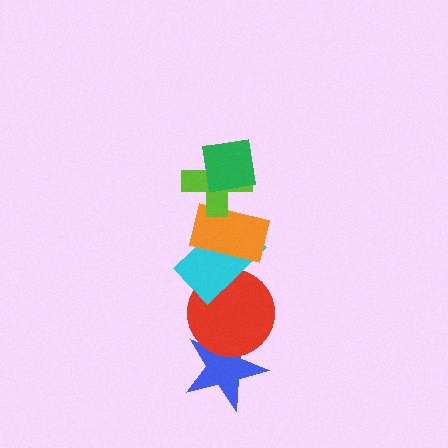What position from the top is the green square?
The green square is 1st from the top.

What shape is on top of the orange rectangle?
The lime cross is on top of the orange rectangle.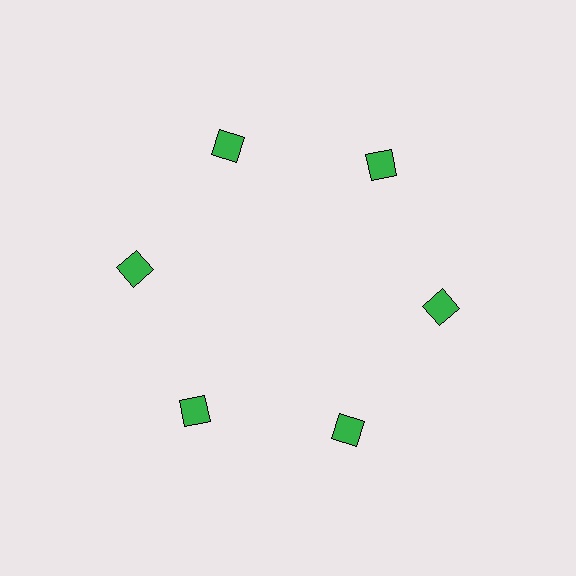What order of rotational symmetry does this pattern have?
This pattern has 6-fold rotational symmetry.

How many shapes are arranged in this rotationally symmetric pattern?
There are 6 shapes, arranged in 6 groups of 1.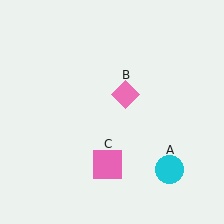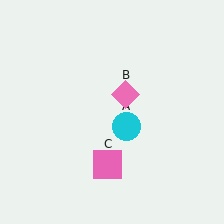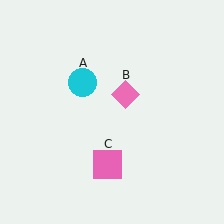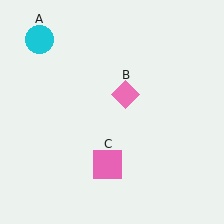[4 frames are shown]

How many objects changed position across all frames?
1 object changed position: cyan circle (object A).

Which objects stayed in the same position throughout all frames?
Pink diamond (object B) and pink square (object C) remained stationary.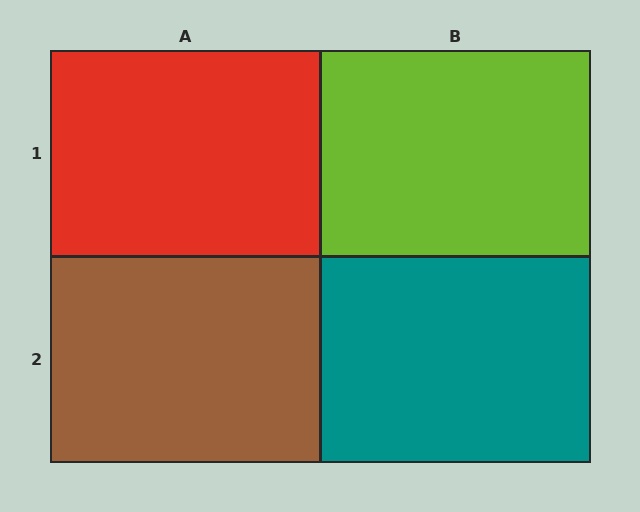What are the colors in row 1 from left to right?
Red, lime.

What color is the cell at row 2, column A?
Brown.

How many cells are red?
1 cell is red.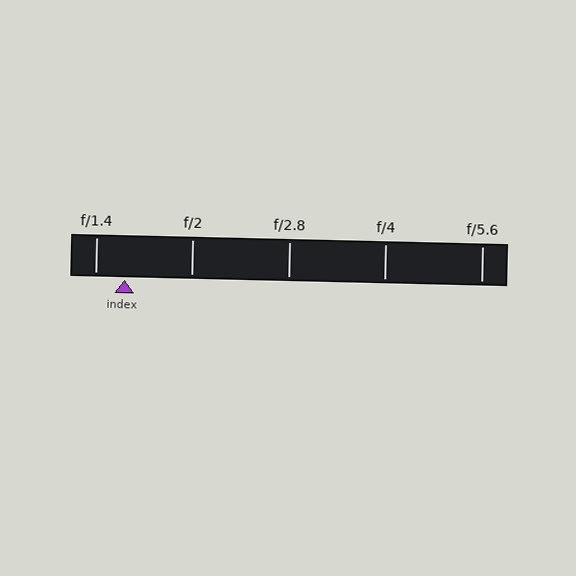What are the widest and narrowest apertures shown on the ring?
The widest aperture shown is f/1.4 and the narrowest is f/5.6.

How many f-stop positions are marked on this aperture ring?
There are 5 f-stop positions marked.